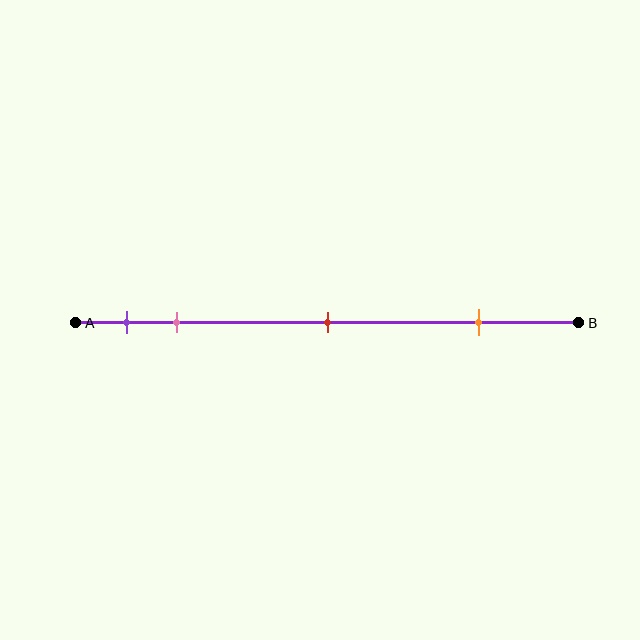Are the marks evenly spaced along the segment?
No, the marks are not evenly spaced.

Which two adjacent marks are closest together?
The purple and pink marks are the closest adjacent pair.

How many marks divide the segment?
There are 4 marks dividing the segment.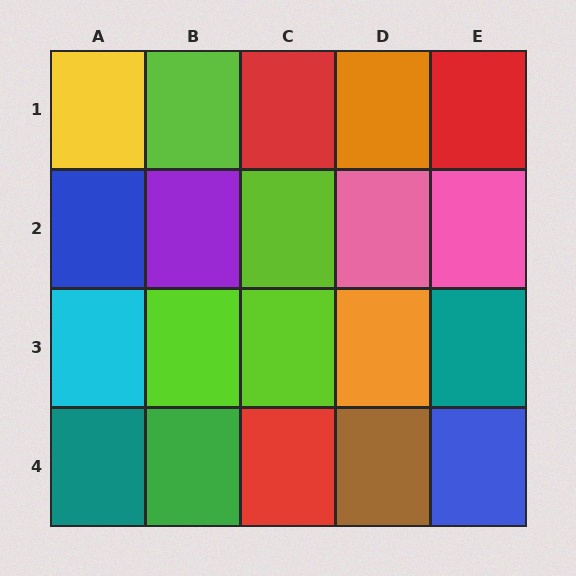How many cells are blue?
2 cells are blue.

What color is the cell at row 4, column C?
Red.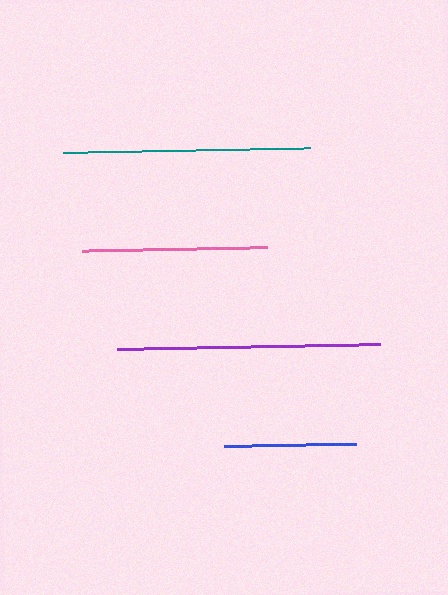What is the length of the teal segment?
The teal segment is approximately 247 pixels long.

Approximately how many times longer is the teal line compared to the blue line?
The teal line is approximately 1.9 times the length of the blue line.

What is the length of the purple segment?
The purple segment is approximately 263 pixels long.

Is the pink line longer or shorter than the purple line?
The purple line is longer than the pink line.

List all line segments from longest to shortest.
From longest to shortest: purple, teal, pink, blue.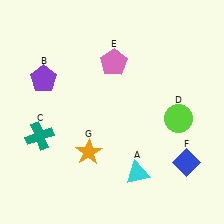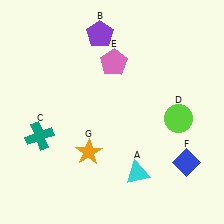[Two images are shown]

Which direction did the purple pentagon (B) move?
The purple pentagon (B) moved right.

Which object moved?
The purple pentagon (B) moved right.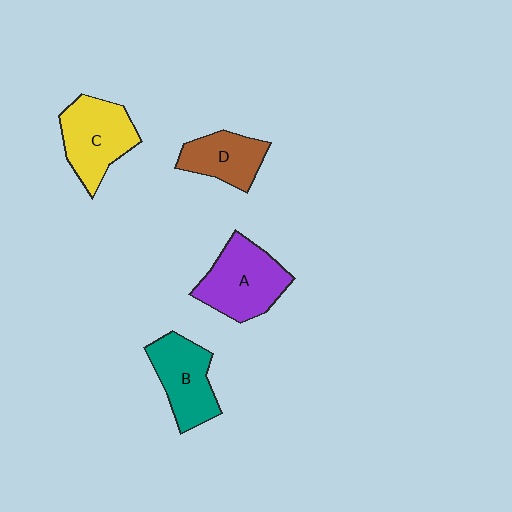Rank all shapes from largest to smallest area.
From largest to smallest: A (purple), C (yellow), B (teal), D (brown).